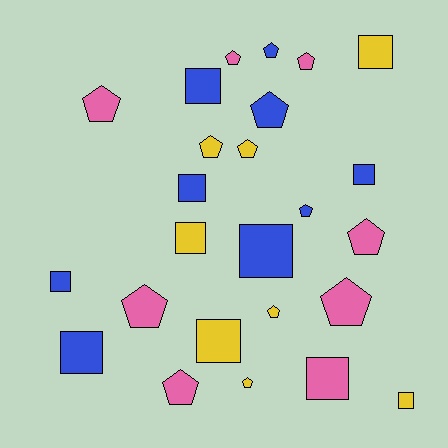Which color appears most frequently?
Blue, with 9 objects.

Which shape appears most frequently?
Pentagon, with 14 objects.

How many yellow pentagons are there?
There are 4 yellow pentagons.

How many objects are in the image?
There are 25 objects.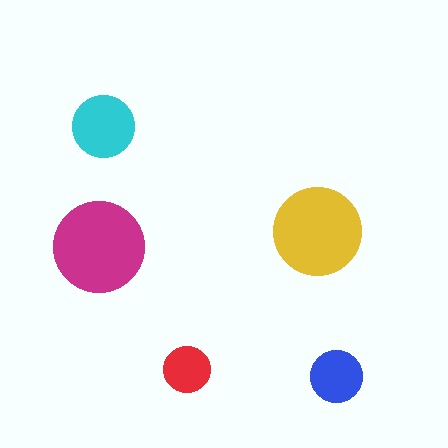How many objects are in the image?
There are 5 objects in the image.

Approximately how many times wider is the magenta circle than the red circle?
About 2 times wider.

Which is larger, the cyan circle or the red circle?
The cyan one.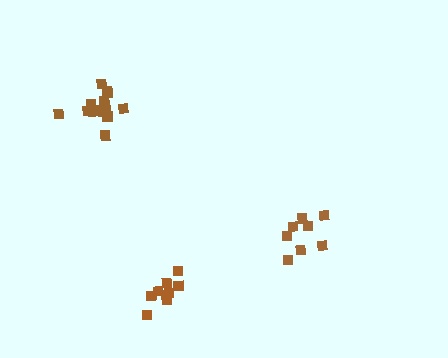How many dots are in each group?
Group 1: 9 dots, Group 2: 9 dots, Group 3: 15 dots (33 total).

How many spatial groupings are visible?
There are 3 spatial groupings.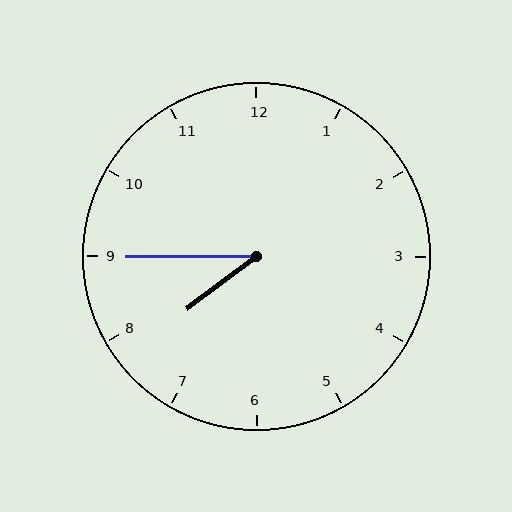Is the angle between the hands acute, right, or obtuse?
It is acute.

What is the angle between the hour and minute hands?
Approximately 38 degrees.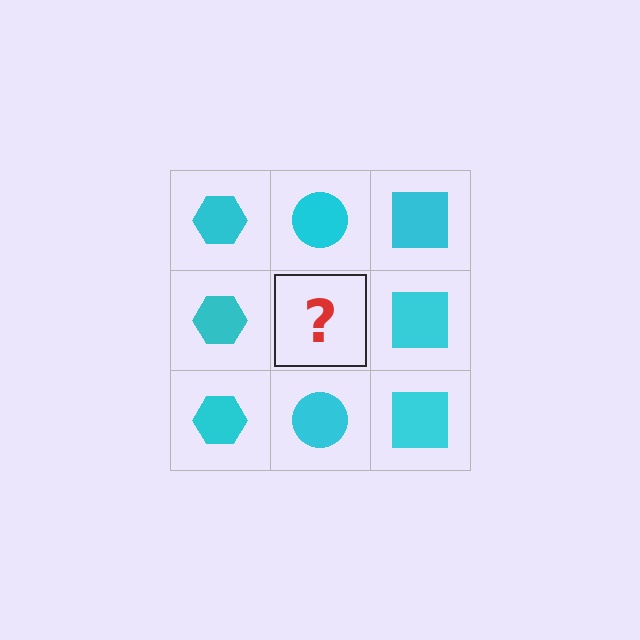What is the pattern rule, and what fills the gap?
The rule is that each column has a consistent shape. The gap should be filled with a cyan circle.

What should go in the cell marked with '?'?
The missing cell should contain a cyan circle.